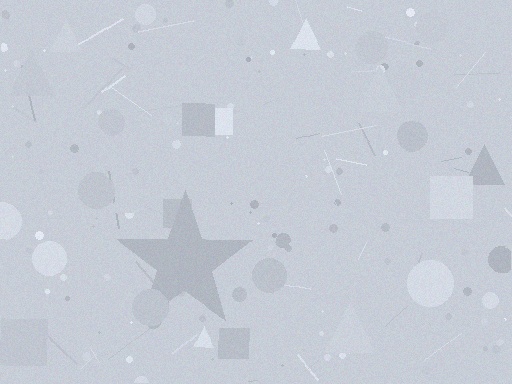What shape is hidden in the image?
A star is hidden in the image.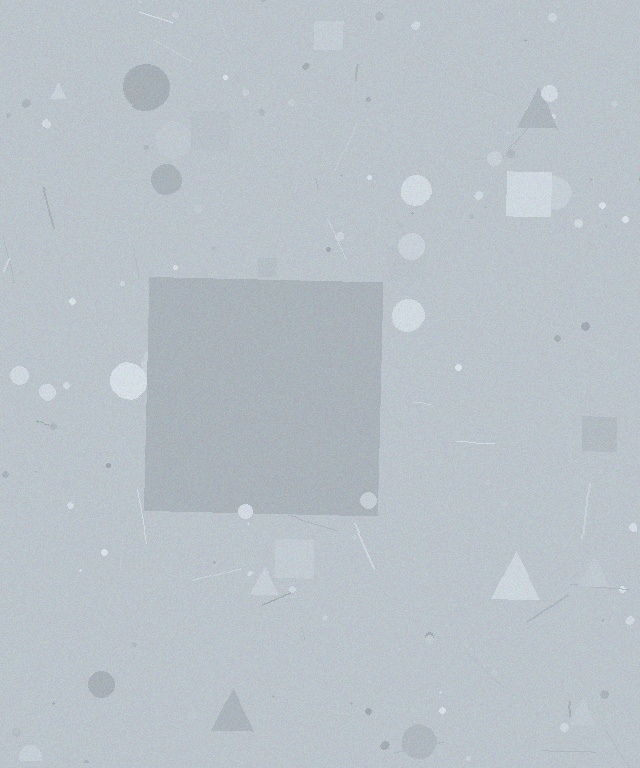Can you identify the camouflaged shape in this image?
The camouflaged shape is a square.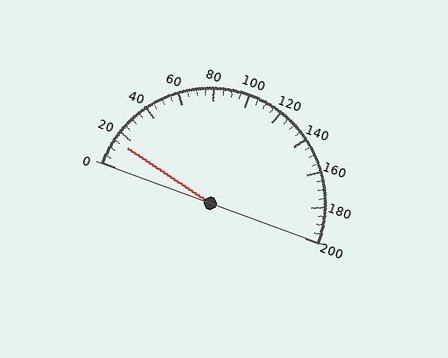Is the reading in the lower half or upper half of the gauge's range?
The reading is in the lower half of the range (0 to 200).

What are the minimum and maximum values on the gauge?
The gauge ranges from 0 to 200.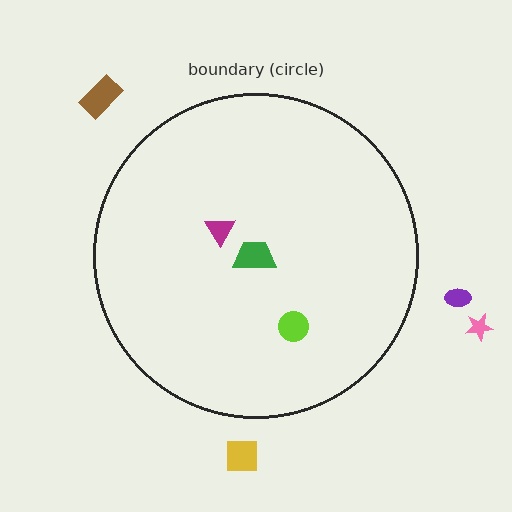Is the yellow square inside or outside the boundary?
Outside.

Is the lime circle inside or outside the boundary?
Inside.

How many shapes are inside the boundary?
3 inside, 4 outside.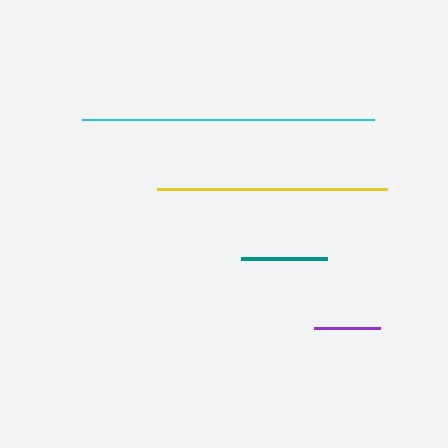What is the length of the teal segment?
The teal segment is approximately 86 pixels long.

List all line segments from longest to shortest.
From longest to shortest: cyan, yellow, teal, purple.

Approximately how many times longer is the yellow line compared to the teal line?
The yellow line is approximately 2.7 times the length of the teal line.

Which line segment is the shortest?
The purple line is the shortest at approximately 65 pixels.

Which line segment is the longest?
The cyan line is the longest at approximately 292 pixels.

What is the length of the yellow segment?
The yellow segment is approximately 230 pixels long.